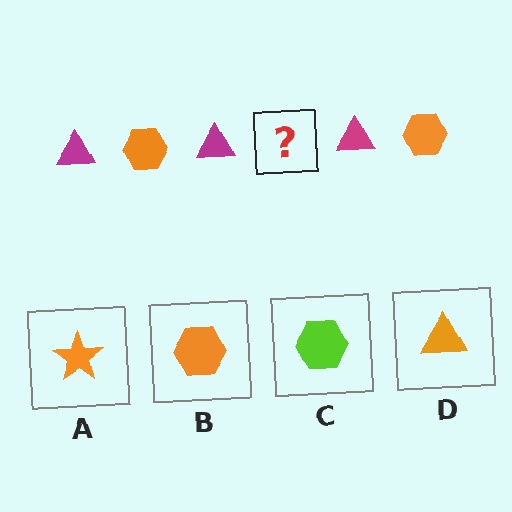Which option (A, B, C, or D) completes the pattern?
B.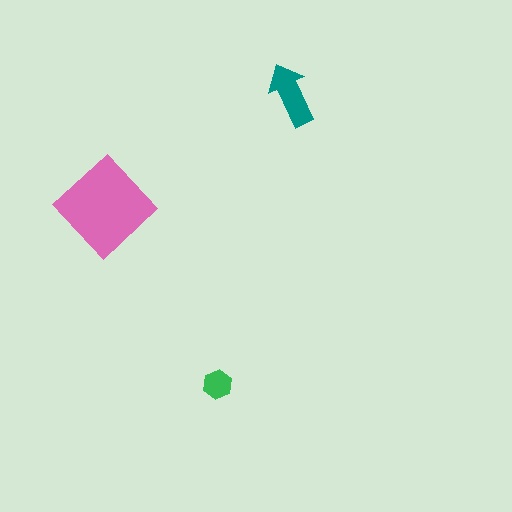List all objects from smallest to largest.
The green hexagon, the teal arrow, the pink diamond.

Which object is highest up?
The teal arrow is topmost.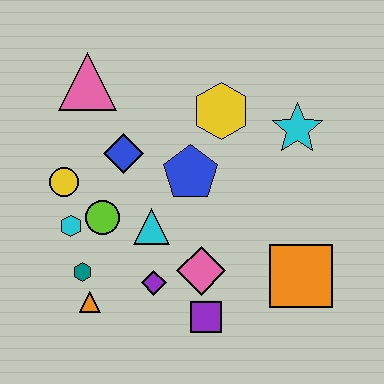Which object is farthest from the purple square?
The pink triangle is farthest from the purple square.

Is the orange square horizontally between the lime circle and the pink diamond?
No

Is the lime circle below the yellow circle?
Yes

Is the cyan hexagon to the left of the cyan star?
Yes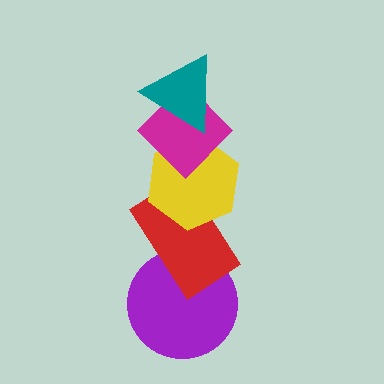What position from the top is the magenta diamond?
The magenta diamond is 2nd from the top.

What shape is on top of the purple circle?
The red rectangle is on top of the purple circle.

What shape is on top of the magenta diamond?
The teal triangle is on top of the magenta diamond.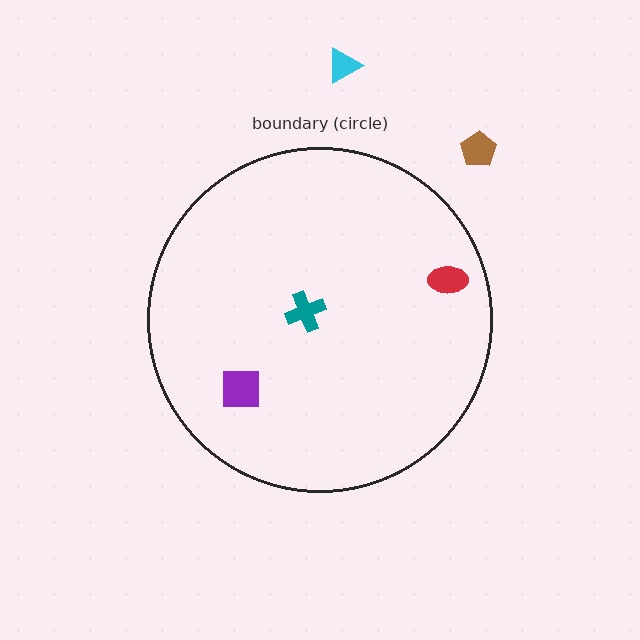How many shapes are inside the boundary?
3 inside, 2 outside.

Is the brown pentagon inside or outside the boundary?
Outside.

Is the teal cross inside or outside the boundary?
Inside.